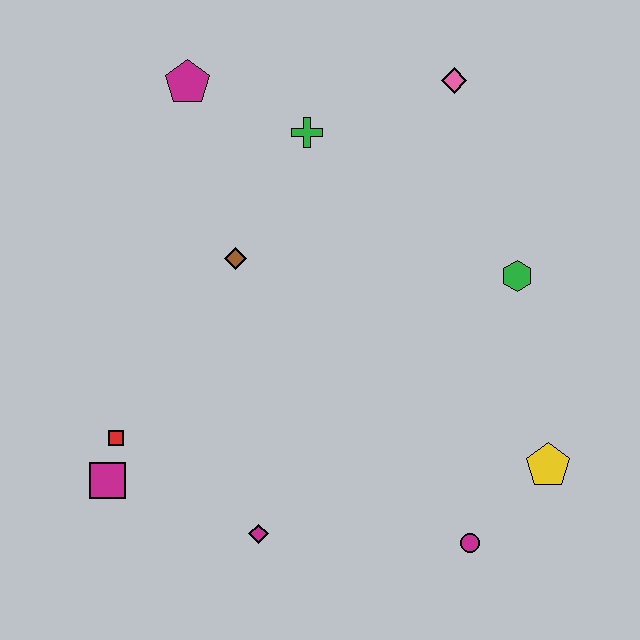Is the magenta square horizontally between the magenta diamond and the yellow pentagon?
No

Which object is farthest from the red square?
The pink diamond is farthest from the red square.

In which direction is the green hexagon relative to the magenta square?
The green hexagon is to the right of the magenta square.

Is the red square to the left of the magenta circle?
Yes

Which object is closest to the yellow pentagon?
The magenta circle is closest to the yellow pentagon.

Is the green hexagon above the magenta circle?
Yes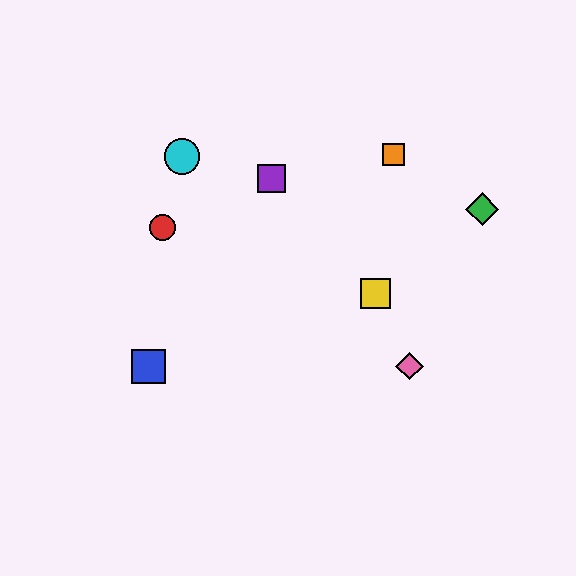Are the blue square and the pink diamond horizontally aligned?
Yes, both are at y≈366.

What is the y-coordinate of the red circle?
The red circle is at y≈228.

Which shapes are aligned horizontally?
The blue square, the pink diamond are aligned horizontally.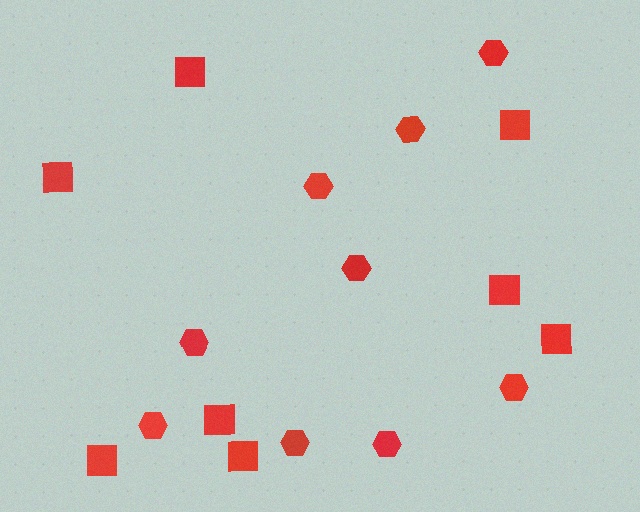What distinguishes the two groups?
There are 2 groups: one group of hexagons (9) and one group of squares (8).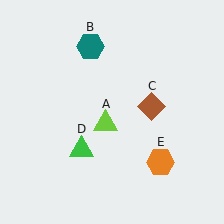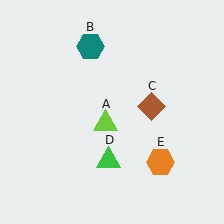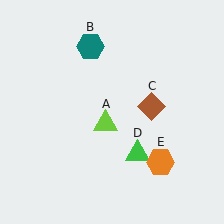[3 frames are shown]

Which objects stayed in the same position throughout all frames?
Lime triangle (object A) and teal hexagon (object B) and brown diamond (object C) and orange hexagon (object E) remained stationary.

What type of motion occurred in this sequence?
The green triangle (object D) rotated counterclockwise around the center of the scene.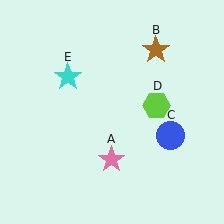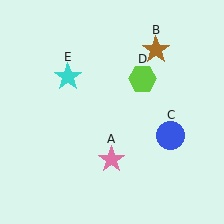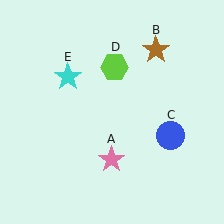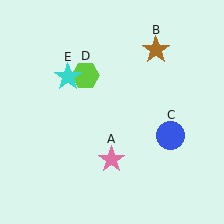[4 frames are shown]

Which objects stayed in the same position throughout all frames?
Pink star (object A) and brown star (object B) and blue circle (object C) and cyan star (object E) remained stationary.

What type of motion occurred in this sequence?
The lime hexagon (object D) rotated counterclockwise around the center of the scene.